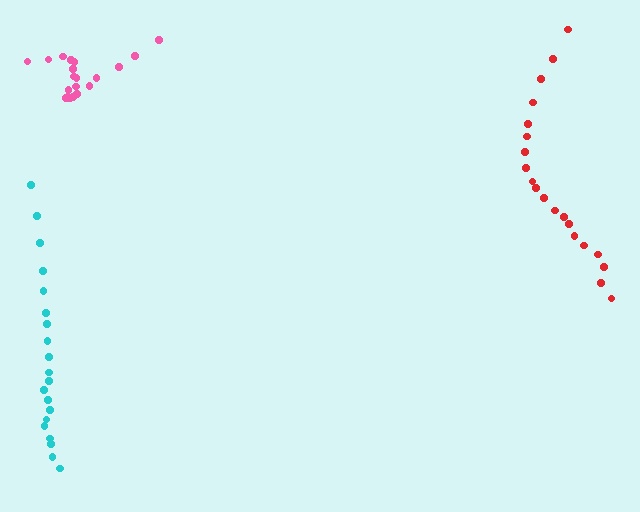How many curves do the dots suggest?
There are 3 distinct paths.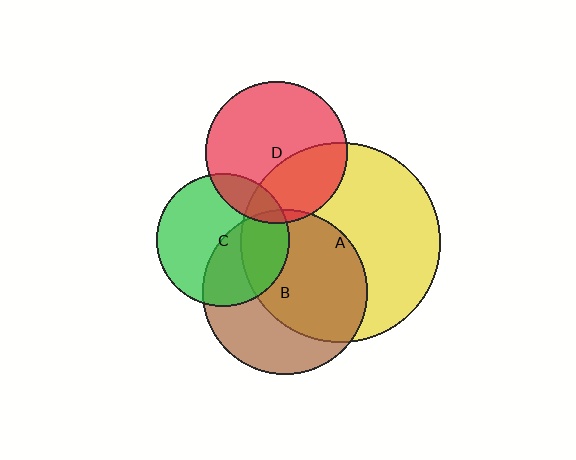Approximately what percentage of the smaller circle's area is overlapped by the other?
Approximately 15%.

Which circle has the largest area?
Circle A (yellow).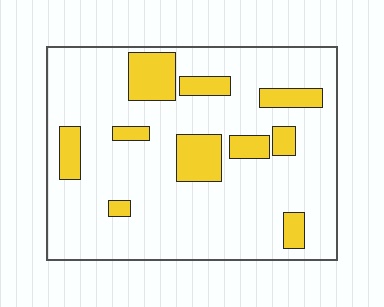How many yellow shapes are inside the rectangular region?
10.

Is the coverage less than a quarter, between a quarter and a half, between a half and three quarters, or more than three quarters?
Less than a quarter.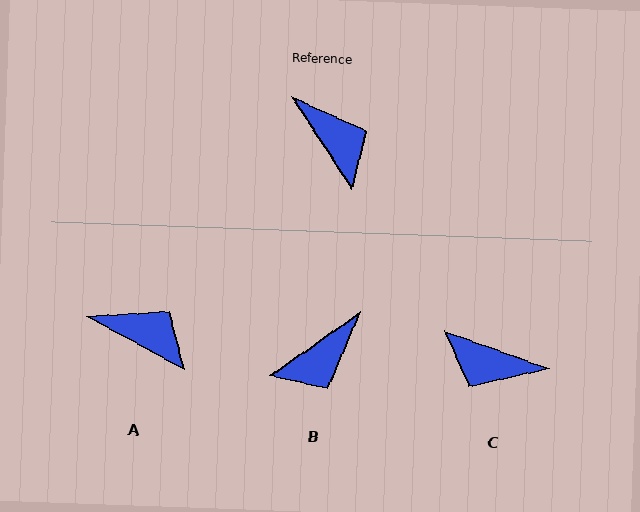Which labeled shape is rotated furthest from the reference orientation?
C, about 143 degrees away.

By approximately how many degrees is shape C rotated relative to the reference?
Approximately 143 degrees clockwise.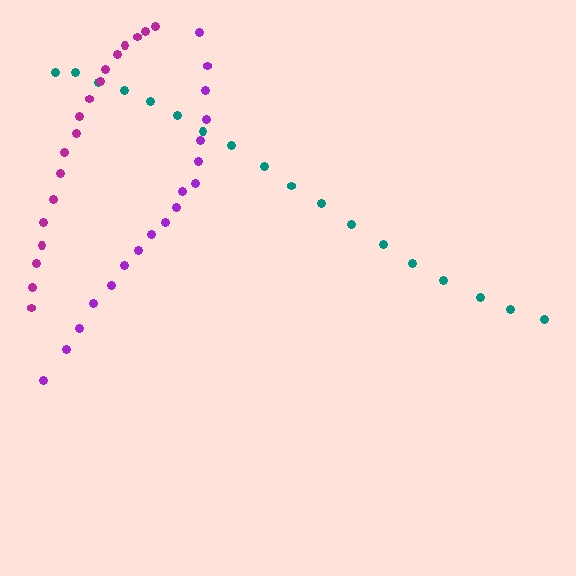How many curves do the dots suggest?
There are 3 distinct paths.